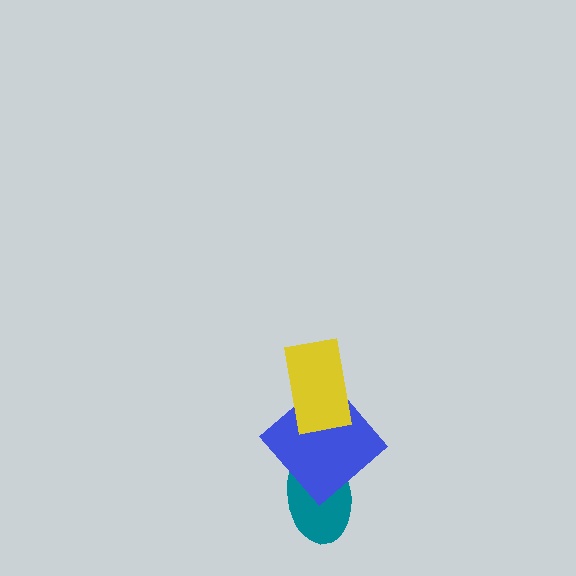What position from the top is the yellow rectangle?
The yellow rectangle is 1st from the top.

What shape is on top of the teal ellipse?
The blue diamond is on top of the teal ellipse.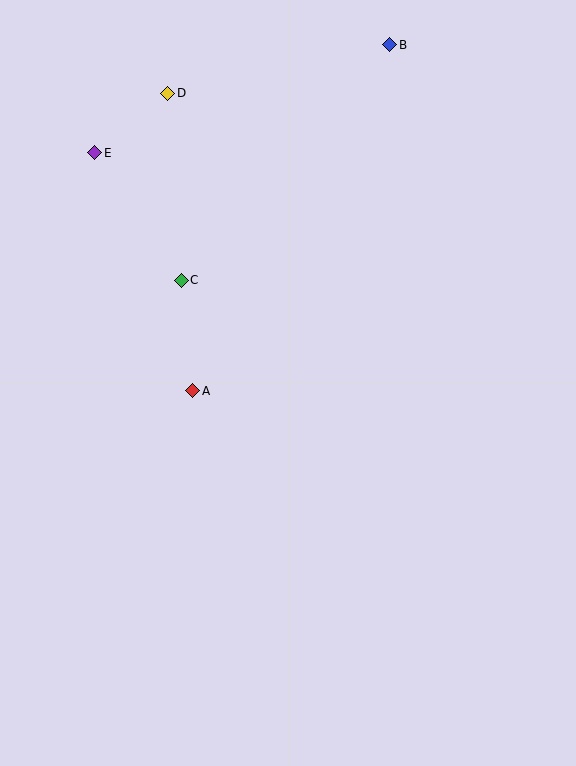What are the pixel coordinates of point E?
Point E is at (95, 153).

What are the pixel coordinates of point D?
Point D is at (168, 93).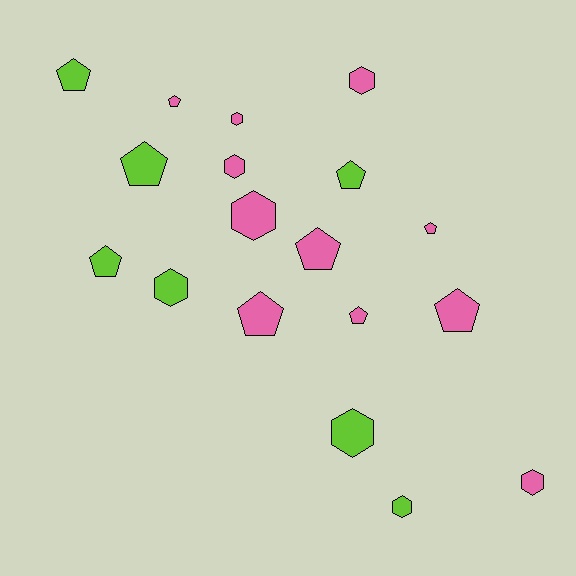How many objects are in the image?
There are 18 objects.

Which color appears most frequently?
Pink, with 11 objects.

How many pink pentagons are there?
There are 6 pink pentagons.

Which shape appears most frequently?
Pentagon, with 10 objects.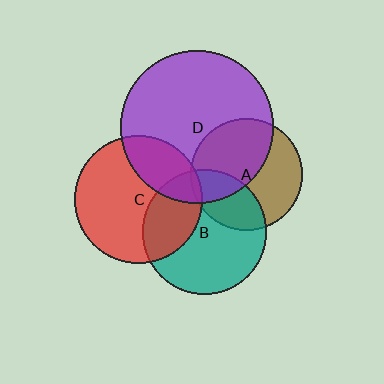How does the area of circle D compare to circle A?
Approximately 1.9 times.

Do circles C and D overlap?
Yes.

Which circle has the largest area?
Circle D (purple).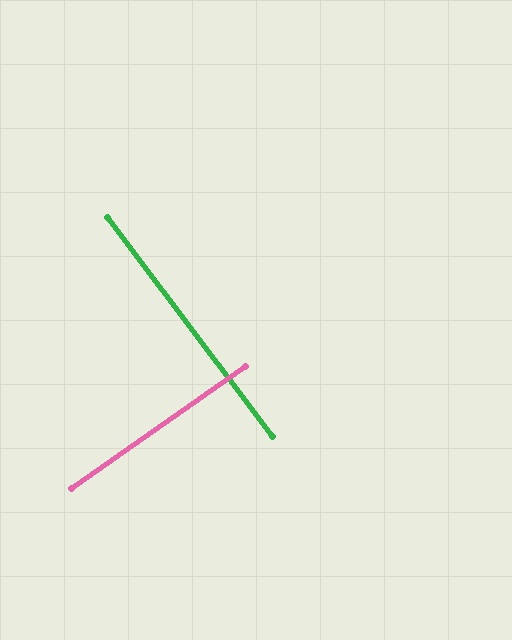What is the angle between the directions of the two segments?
Approximately 88 degrees.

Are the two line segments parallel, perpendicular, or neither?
Perpendicular — they meet at approximately 88°.